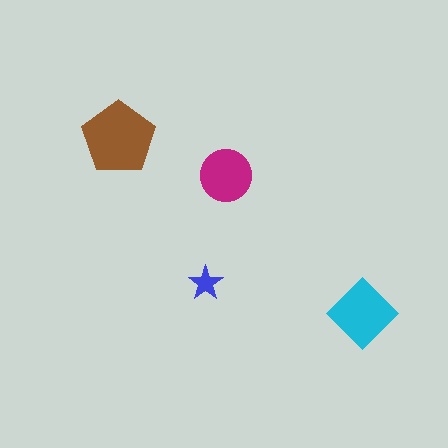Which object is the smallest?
The blue star.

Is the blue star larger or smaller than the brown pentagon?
Smaller.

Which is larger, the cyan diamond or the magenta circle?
The cyan diamond.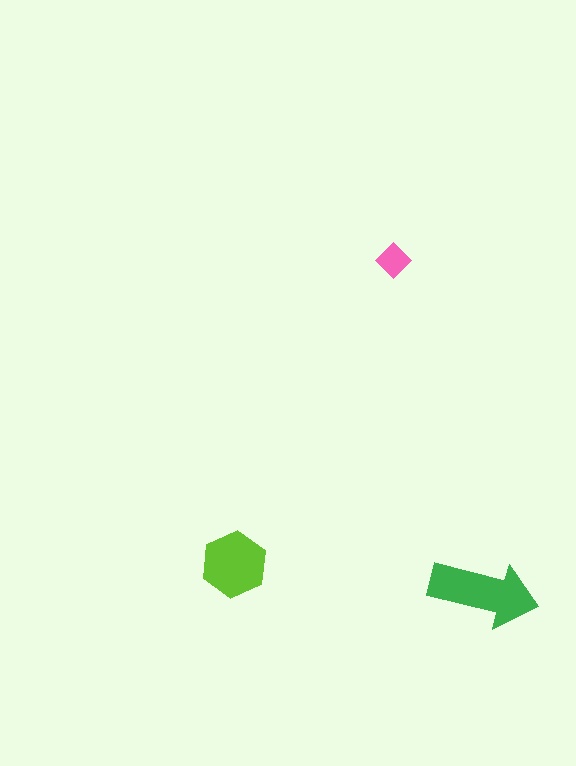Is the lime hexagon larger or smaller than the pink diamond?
Larger.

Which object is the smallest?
The pink diamond.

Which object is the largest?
The green arrow.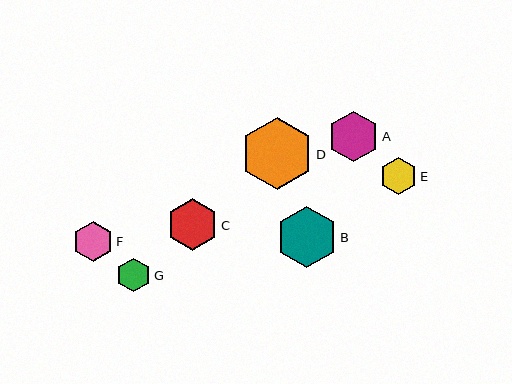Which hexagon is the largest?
Hexagon D is the largest with a size of approximately 72 pixels.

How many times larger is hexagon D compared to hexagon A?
Hexagon D is approximately 1.4 times the size of hexagon A.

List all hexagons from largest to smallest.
From largest to smallest: D, B, C, A, F, E, G.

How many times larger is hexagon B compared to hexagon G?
Hexagon B is approximately 1.8 times the size of hexagon G.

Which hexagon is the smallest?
Hexagon G is the smallest with a size of approximately 34 pixels.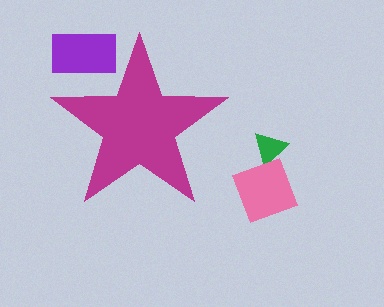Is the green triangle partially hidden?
No, the green triangle is fully visible.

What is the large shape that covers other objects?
A magenta star.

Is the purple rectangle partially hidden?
Yes, the purple rectangle is partially hidden behind the magenta star.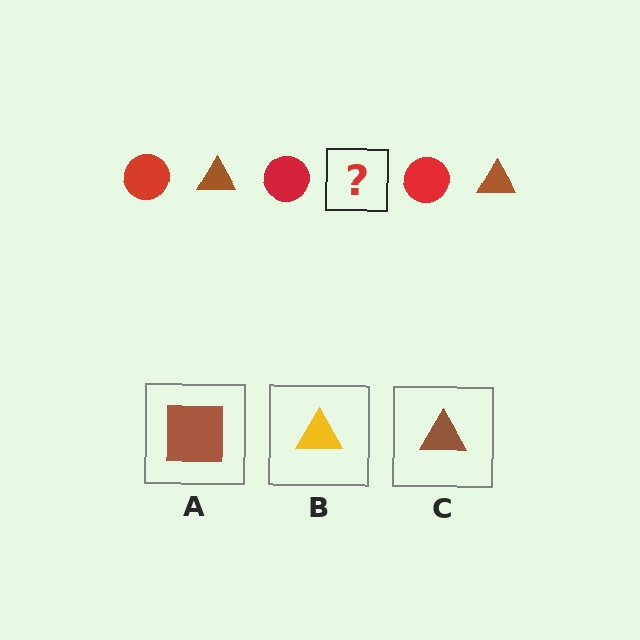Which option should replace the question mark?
Option C.